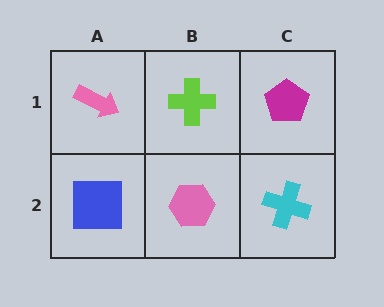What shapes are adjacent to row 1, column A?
A blue square (row 2, column A), a lime cross (row 1, column B).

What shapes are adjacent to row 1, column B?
A pink hexagon (row 2, column B), a pink arrow (row 1, column A), a magenta pentagon (row 1, column C).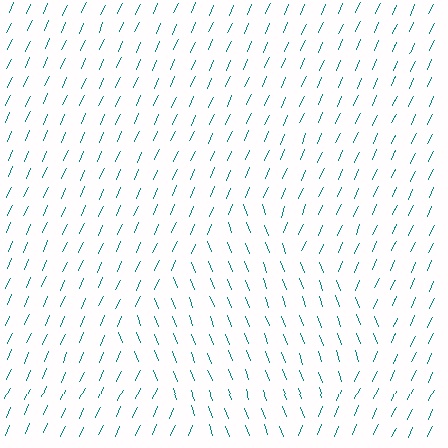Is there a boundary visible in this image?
Yes, there is a texture boundary formed by a change in line orientation.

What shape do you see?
I see a diamond.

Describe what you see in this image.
The image is filled with small teal line segments. A diamond region in the image has lines oriented differently from the surrounding lines, creating a visible texture boundary.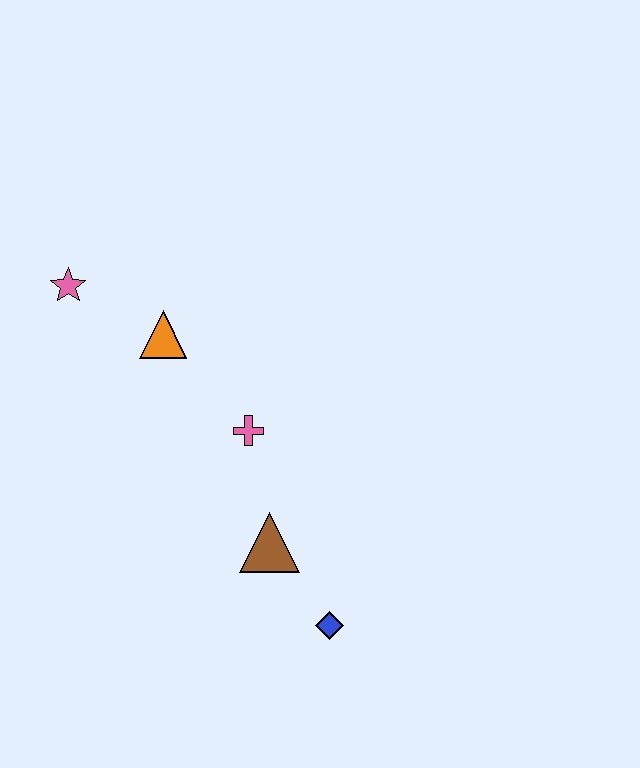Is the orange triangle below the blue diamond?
No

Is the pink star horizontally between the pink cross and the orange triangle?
No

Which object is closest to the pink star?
The orange triangle is closest to the pink star.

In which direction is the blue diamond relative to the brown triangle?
The blue diamond is below the brown triangle.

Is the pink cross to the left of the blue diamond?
Yes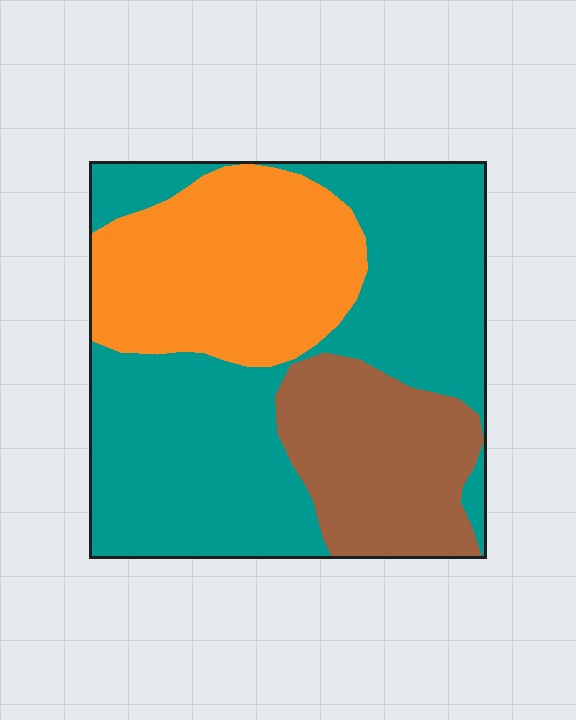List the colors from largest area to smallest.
From largest to smallest: teal, orange, brown.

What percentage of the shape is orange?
Orange covers 28% of the shape.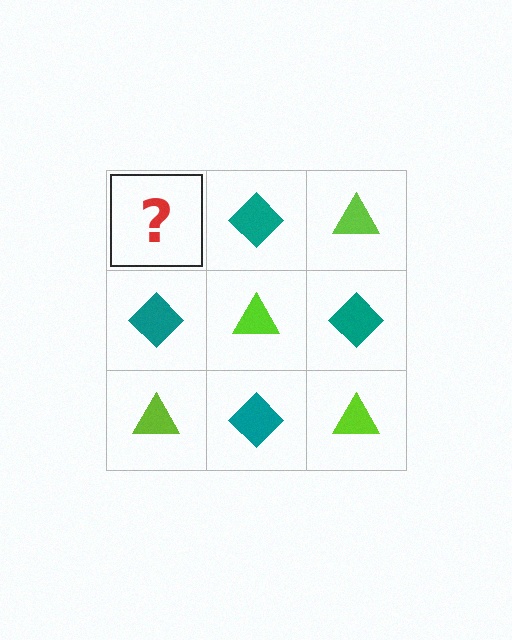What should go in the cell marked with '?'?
The missing cell should contain a lime triangle.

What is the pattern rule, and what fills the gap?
The rule is that it alternates lime triangle and teal diamond in a checkerboard pattern. The gap should be filled with a lime triangle.